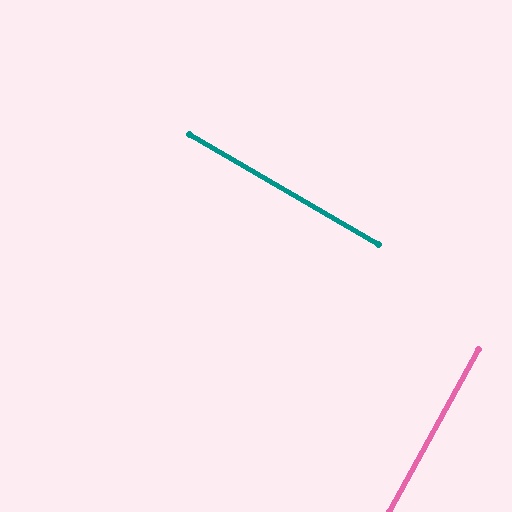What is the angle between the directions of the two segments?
Approximately 89 degrees.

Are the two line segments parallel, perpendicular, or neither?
Perpendicular — they meet at approximately 89°.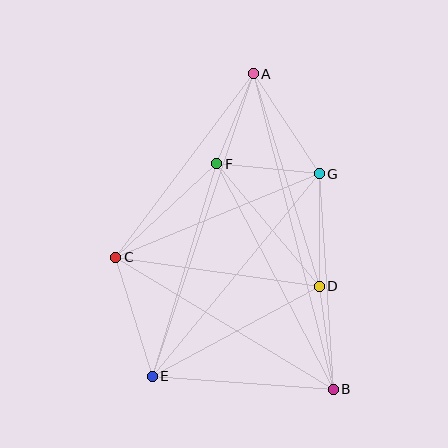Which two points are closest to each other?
Points A and F are closest to each other.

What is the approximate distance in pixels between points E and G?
The distance between E and G is approximately 263 pixels.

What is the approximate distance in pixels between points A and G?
The distance between A and G is approximately 120 pixels.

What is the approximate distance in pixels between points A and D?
The distance between A and D is approximately 222 pixels.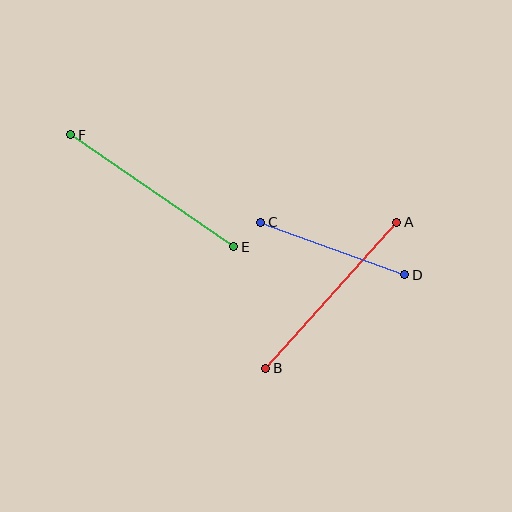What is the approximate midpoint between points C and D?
The midpoint is at approximately (333, 249) pixels.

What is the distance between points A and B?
The distance is approximately 196 pixels.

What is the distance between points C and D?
The distance is approximately 153 pixels.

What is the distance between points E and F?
The distance is approximately 198 pixels.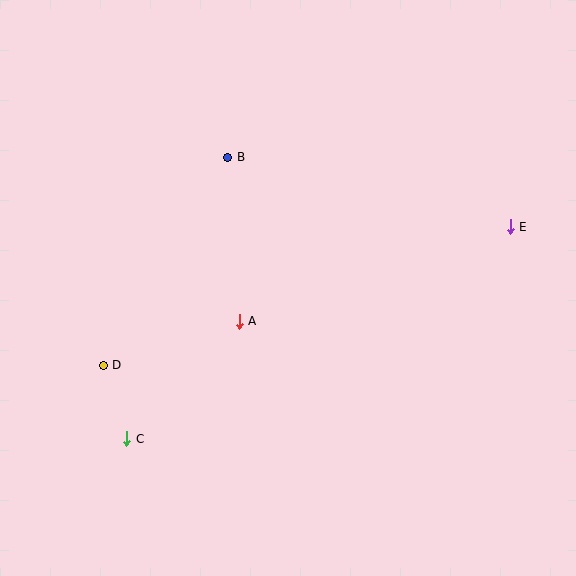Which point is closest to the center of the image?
Point A at (239, 321) is closest to the center.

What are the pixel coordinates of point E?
Point E is at (510, 227).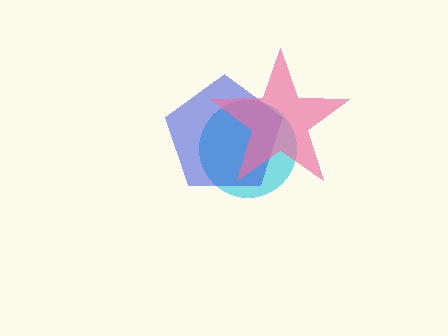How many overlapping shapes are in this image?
There are 3 overlapping shapes in the image.